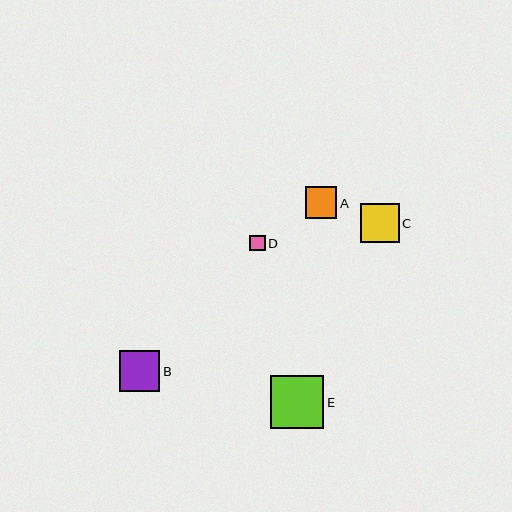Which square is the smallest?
Square D is the smallest with a size of approximately 16 pixels.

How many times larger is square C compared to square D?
Square C is approximately 2.5 times the size of square D.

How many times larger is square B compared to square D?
Square B is approximately 2.6 times the size of square D.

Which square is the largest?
Square E is the largest with a size of approximately 53 pixels.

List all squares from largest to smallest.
From largest to smallest: E, B, C, A, D.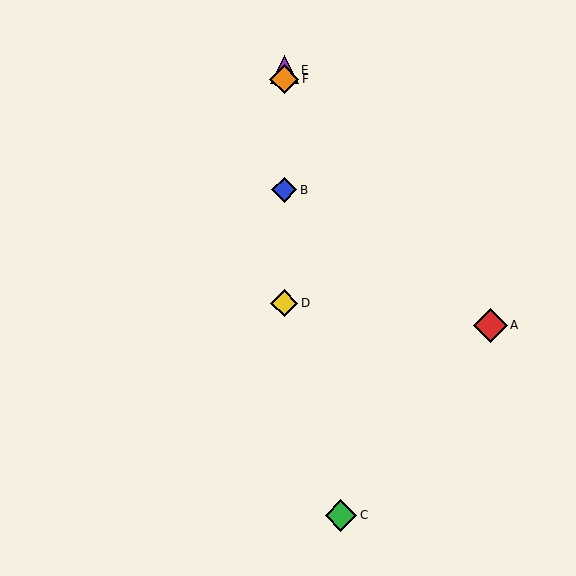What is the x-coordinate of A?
Object A is at x≈491.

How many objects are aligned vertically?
4 objects (B, D, E, F) are aligned vertically.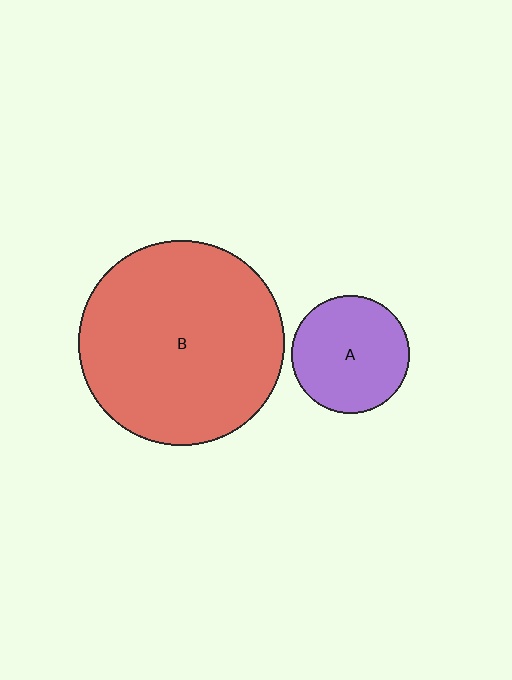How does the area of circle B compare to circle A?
Approximately 3.0 times.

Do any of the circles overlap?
No, none of the circles overlap.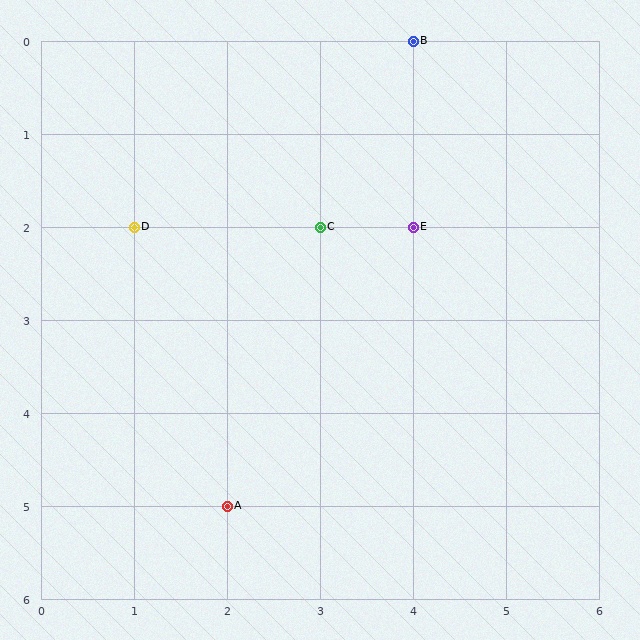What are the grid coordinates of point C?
Point C is at grid coordinates (3, 2).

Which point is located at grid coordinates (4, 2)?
Point E is at (4, 2).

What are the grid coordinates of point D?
Point D is at grid coordinates (1, 2).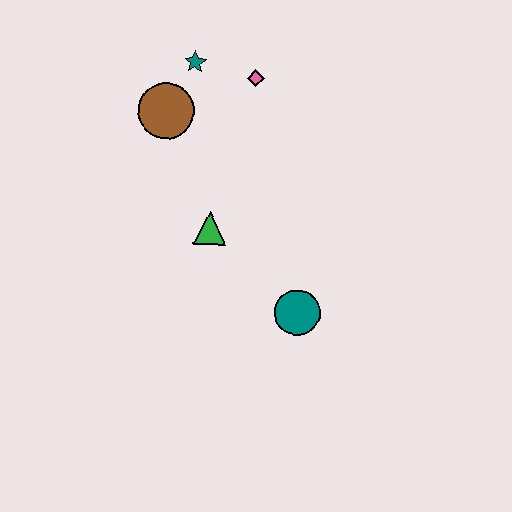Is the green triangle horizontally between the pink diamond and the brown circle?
Yes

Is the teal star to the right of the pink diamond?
No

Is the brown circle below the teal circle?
No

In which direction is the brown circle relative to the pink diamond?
The brown circle is to the left of the pink diamond.